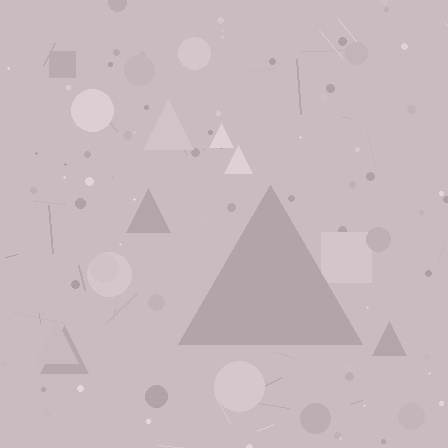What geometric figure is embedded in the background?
A triangle is embedded in the background.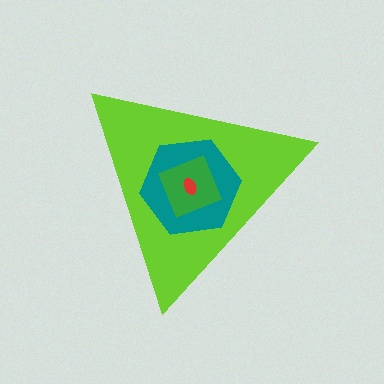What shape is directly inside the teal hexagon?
The green diamond.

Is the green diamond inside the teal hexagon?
Yes.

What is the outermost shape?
The lime triangle.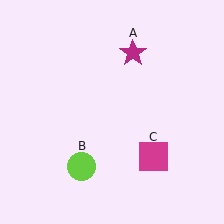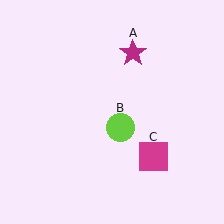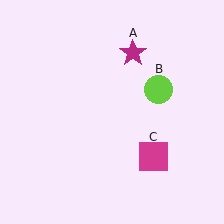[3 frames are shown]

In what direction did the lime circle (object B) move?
The lime circle (object B) moved up and to the right.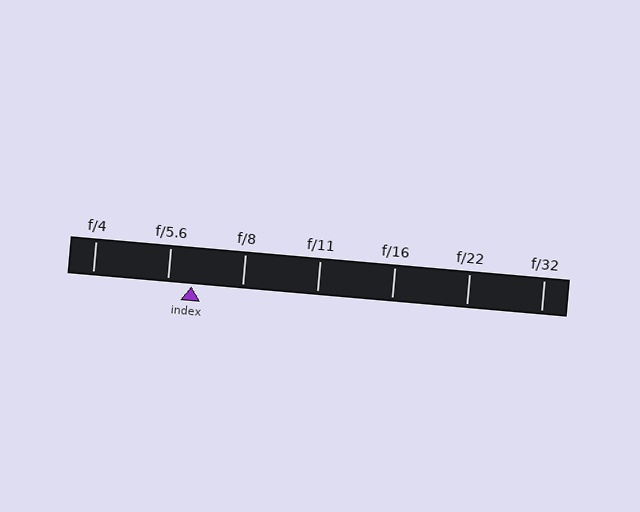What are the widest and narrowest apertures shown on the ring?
The widest aperture shown is f/4 and the narrowest is f/32.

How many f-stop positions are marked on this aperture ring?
There are 7 f-stop positions marked.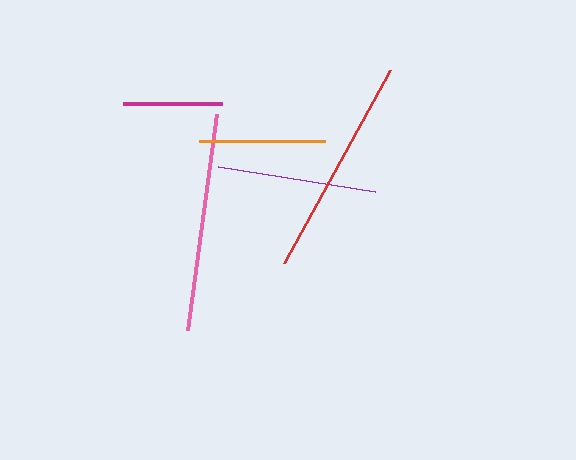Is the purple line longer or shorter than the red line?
The red line is longer than the purple line.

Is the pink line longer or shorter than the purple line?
The pink line is longer than the purple line.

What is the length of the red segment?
The red segment is approximately 220 pixels long.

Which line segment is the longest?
The red line is the longest at approximately 220 pixels.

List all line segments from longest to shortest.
From longest to shortest: red, pink, purple, orange, magenta.